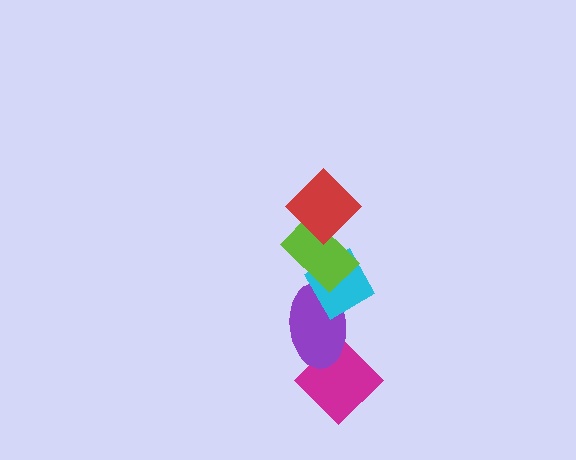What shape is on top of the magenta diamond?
The purple ellipse is on top of the magenta diamond.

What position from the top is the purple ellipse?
The purple ellipse is 4th from the top.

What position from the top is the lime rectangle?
The lime rectangle is 2nd from the top.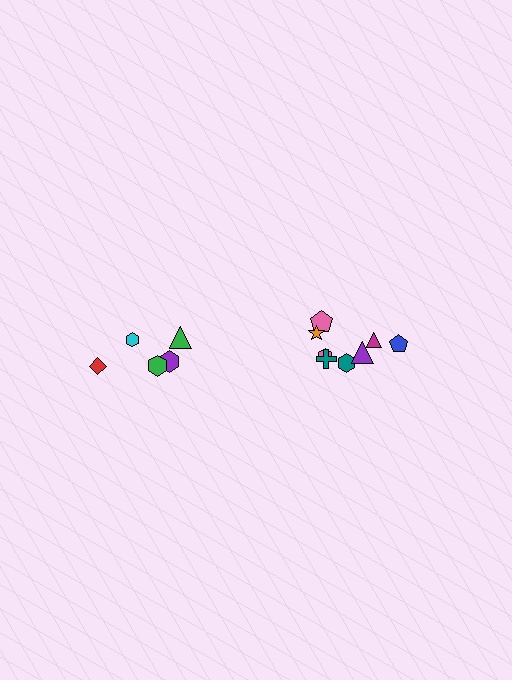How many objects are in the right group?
There are 8 objects.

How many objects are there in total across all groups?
There are 13 objects.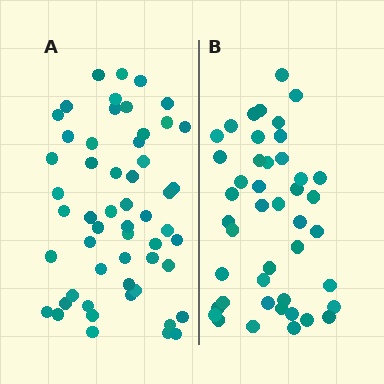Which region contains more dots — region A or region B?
Region A (the left region) has more dots.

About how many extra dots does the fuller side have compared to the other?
Region A has roughly 10 or so more dots than region B.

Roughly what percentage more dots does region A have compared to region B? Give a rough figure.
About 25% more.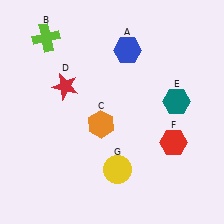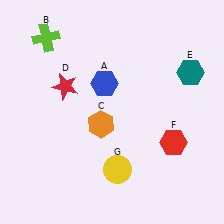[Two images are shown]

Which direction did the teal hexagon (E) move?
The teal hexagon (E) moved up.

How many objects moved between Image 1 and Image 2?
2 objects moved between the two images.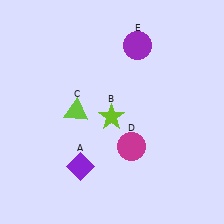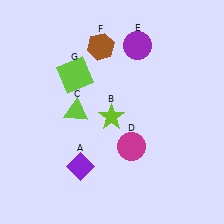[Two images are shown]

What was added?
A brown hexagon (F), a lime square (G) were added in Image 2.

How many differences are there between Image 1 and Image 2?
There are 2 differences between the two images.